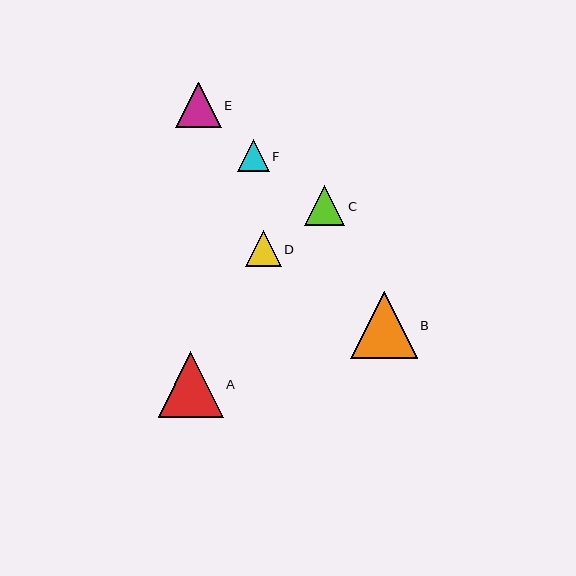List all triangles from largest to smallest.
From largest to smallest: B, A, E, C, D, F.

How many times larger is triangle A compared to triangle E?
Triangle A is approximately 1.4 times the size of triangle E.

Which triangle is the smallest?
Triangle F is the smallest with a size of approximately 32 pixels.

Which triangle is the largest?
Triangle B is the largest with a size of approximately 67 pixels.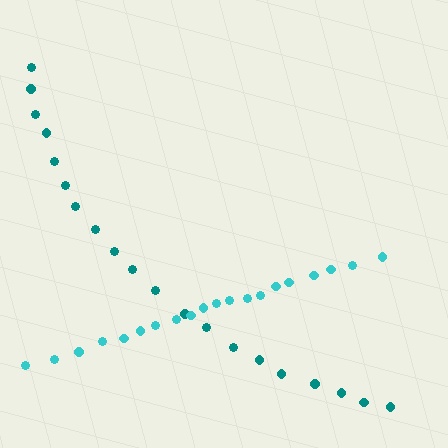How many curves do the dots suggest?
There are 2 distinct paths.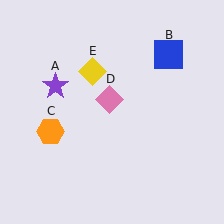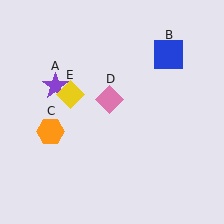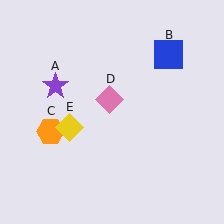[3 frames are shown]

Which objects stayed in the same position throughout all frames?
Purple star (object A) and blue square (object B) and orange hexagon (object C) and pink diamond (object D) remained stationary.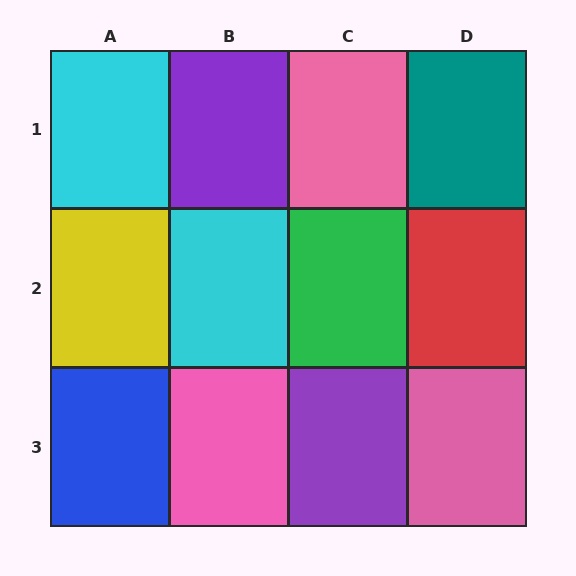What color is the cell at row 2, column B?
Cyan.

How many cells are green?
1 cell is green.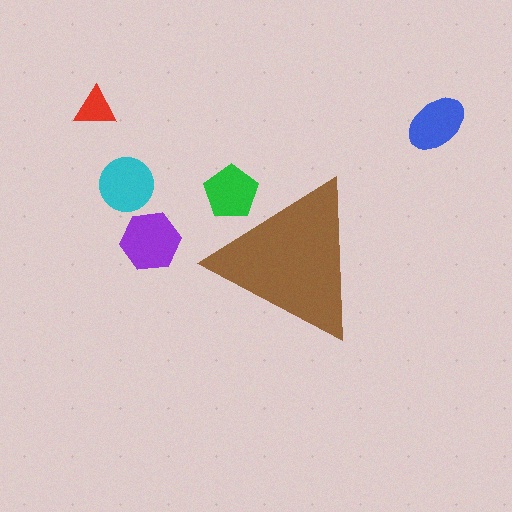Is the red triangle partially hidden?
No, the red triangle is fully visible.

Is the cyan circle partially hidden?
No, the cyan circle is fully visible.